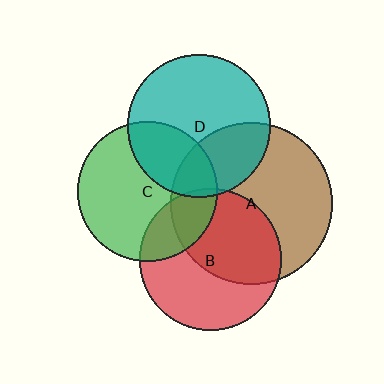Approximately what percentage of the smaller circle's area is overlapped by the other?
Approximately 30%.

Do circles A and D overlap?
Yes.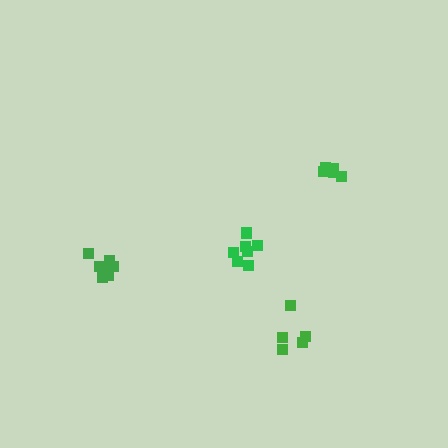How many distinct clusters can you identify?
There are 4 distinct clusters.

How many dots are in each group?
Group 1: 5 dots, Group 2: 5 dots, Group 3: 7 dots, Group 4: 8 dots (25 total).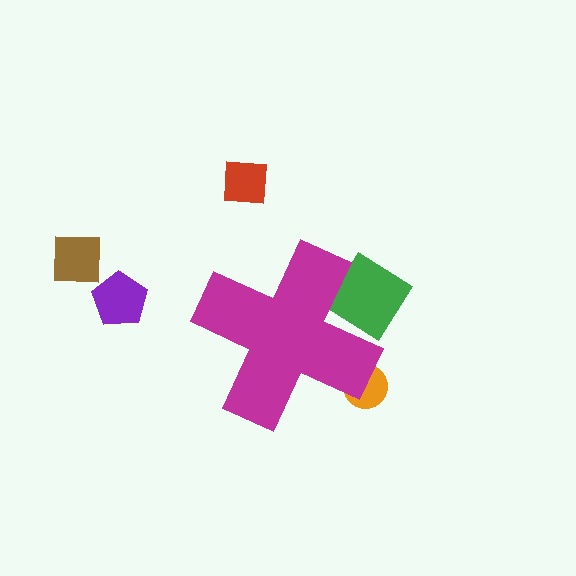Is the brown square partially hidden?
No, the brown square is fully visible.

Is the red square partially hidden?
No, the red square is fully visible.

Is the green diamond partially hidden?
Yes, the green diamond is partially hidden behind the magenta cross.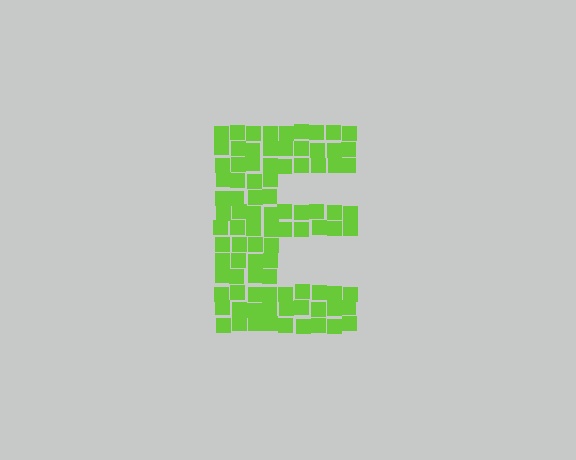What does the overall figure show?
The overall figure shows the letter E.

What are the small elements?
The small elements are squares.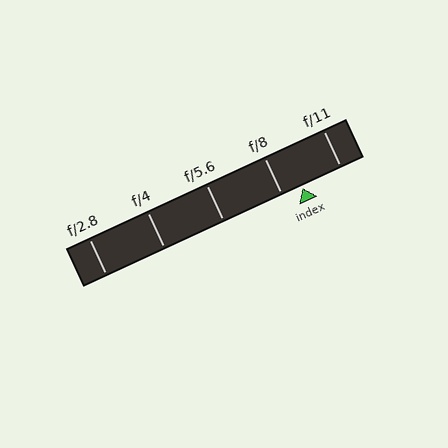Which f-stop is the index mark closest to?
The index mark is closest to f/8.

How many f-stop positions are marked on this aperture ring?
There are 5 f-stop positions marked.